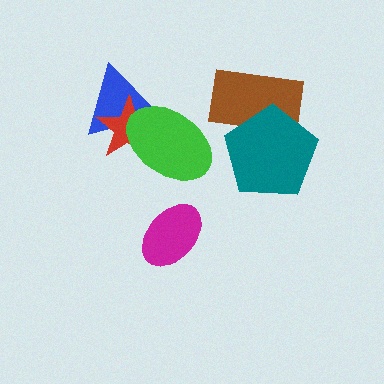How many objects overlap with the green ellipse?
2 objects overlap with the green ellipse.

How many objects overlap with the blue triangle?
2 objects overlap with the blue triangle.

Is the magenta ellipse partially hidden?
No, no other shape covers it.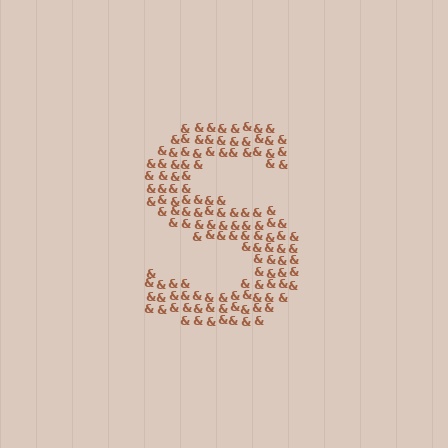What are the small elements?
The small elements are ampersands.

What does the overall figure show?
The overall figure shows the letter S.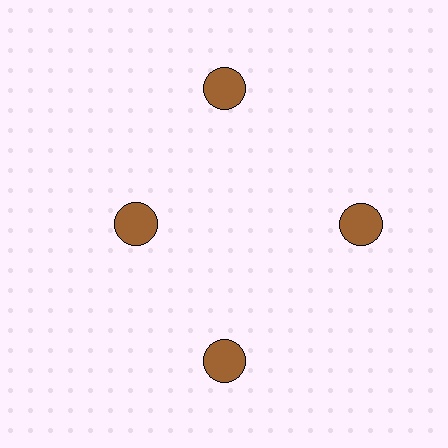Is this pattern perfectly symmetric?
No. The 4 brown circles are arranged in a ring, but one element near the 9 o'clock position is pulled inward toward the center, breaking the 4-fold rotational symmetry.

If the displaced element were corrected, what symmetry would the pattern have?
It would have 4-fold rotational symmetry — the pattern would map onto itself every 90 degrees.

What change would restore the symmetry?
The symmetry would be restored by moving it outward, back onto the ring so that all 4 circles sit at equal angles and equal distance from the center.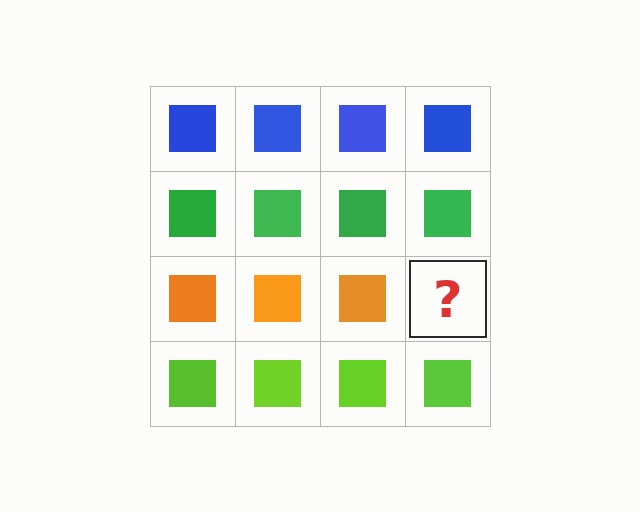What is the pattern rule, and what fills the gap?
The rule is that each row has a consistent color. The gap should be filled with an orange square.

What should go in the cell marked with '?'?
The missing cell should contain an orange square.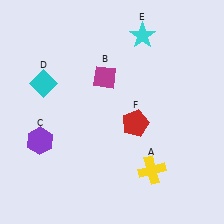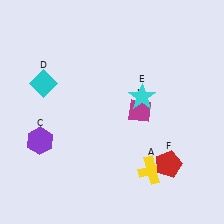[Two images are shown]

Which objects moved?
The objects that moved are: the magenta diamond (B), the cyan star (E), the red pentagon (F).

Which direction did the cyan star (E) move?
The cyan star (E) moved down.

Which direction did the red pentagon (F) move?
The red pentagon (F) moved down.